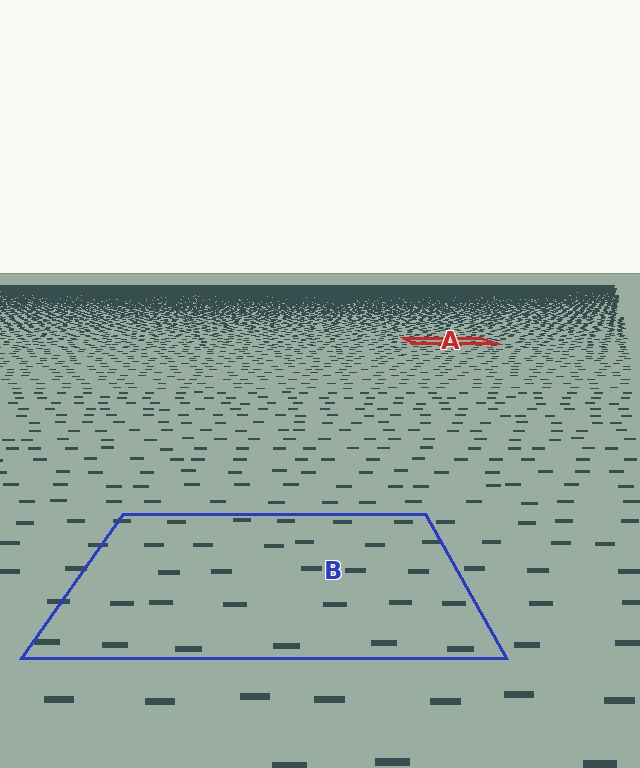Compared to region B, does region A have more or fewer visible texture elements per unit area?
Region A has more texture elements per unit area — they are packed more densely because it is farther away.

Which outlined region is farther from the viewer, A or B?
Region A is farther from the viewer — the texture elements inside it appear smaller and more densely packed.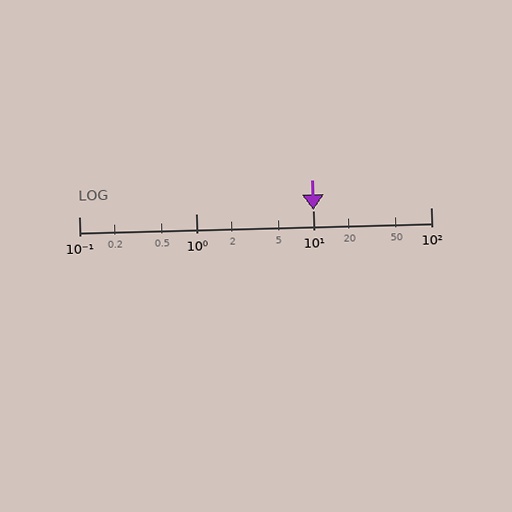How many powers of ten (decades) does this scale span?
The scale spans 3 decades, from 0.1 to 100.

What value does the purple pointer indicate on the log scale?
The pointer indicates approximately 10.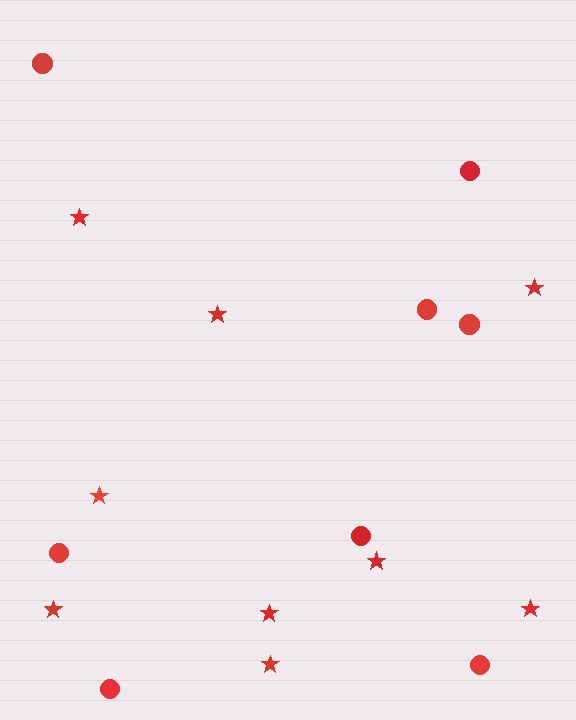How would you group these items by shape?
There are 2 groups: one group of stars (9) and one group of circles (8).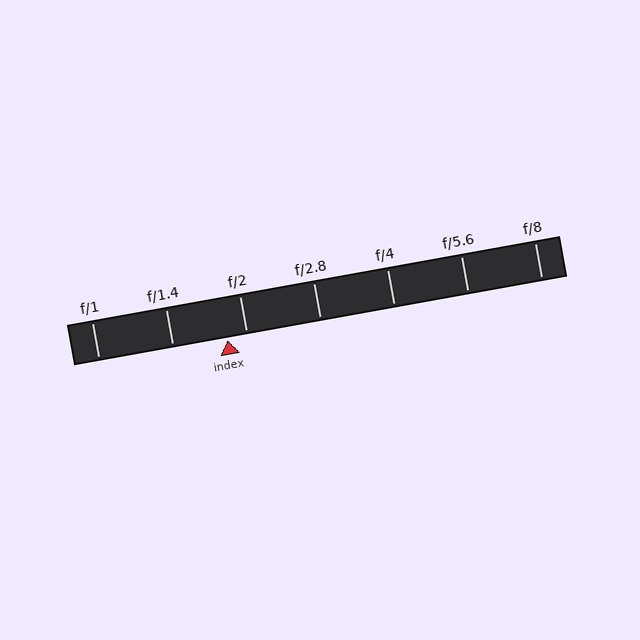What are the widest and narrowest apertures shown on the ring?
The widest aperture shown is f/1 and the narrowest is f/8.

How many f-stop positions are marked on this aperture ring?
There are 7 f-stop positions marked.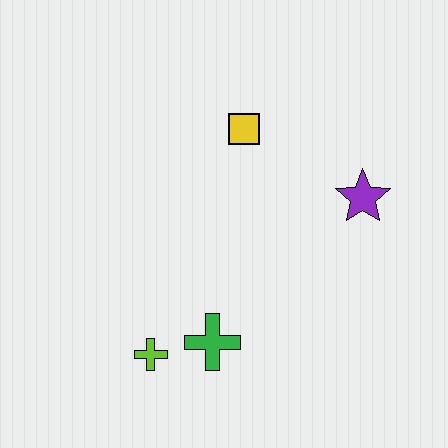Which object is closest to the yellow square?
The purple star is closest to the yellow square.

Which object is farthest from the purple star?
The lime cross is farthest from the purple star.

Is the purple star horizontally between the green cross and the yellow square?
No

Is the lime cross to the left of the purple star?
Yes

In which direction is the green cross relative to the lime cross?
The green cross is to the right of the lime cross.